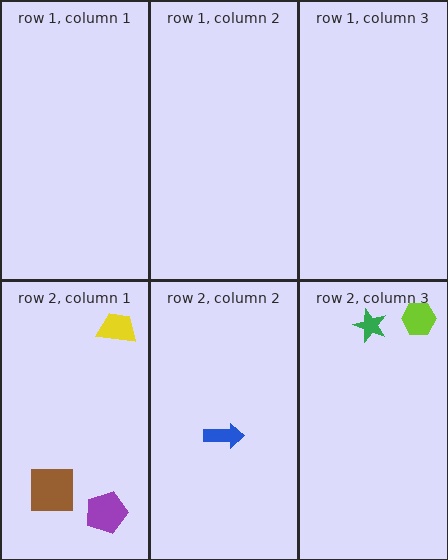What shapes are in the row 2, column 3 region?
The green star, the lime hexagon.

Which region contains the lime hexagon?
The row 2, column 3 region.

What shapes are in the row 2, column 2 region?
The blue arrow.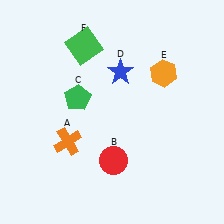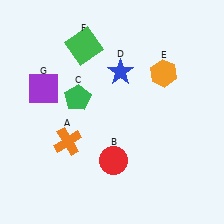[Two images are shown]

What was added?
A purple square (G) was added in Image 2.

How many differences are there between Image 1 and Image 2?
There is 1 difference between the two images.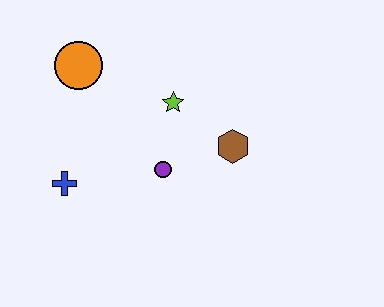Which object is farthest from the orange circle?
The brown hexagon is farthest from the orange circle.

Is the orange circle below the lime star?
No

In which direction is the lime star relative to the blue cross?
The lime star is to the right of the blue cross.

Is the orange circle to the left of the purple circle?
Yes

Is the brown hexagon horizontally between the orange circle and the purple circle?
No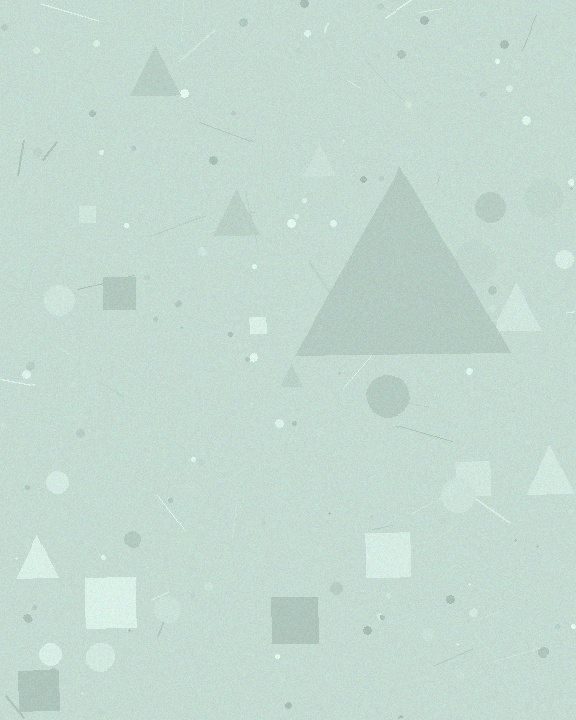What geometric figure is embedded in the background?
A triangle is embedded in the background.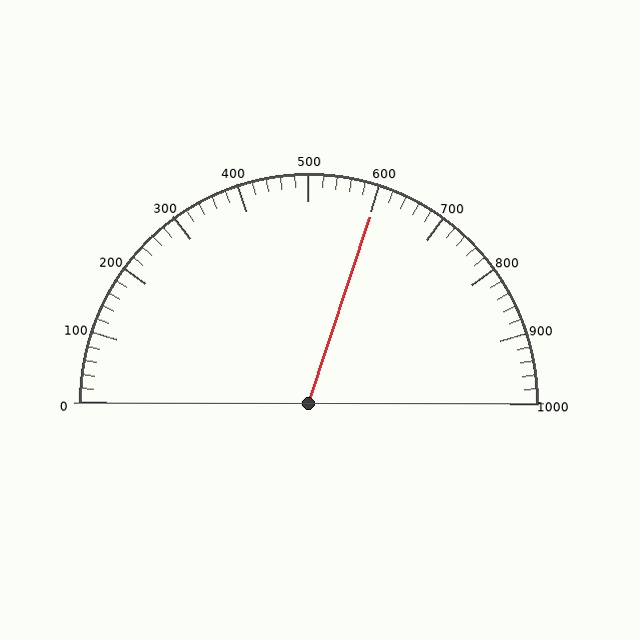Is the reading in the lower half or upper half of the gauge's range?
The reading is in the upper half of the range (0 to 1000).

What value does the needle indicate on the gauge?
The needle indicates approximately 600.